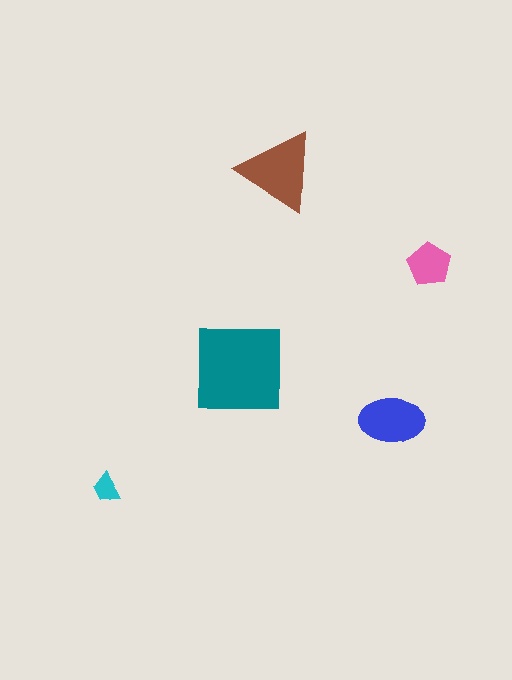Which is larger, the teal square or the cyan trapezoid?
The teal square.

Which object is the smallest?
The cyan trapezoid.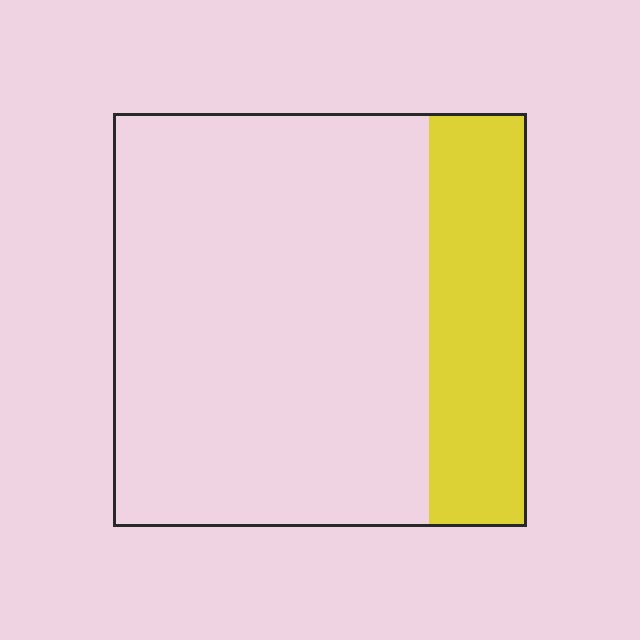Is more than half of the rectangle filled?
No.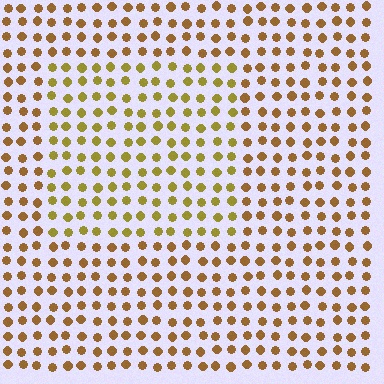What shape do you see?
I see a rectangle.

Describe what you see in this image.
The image is filled with small brown elements in a uniform arrangement. A rectangle-shaped region is visible where the elements are tinted to a slightly different hue, forming a subtle color boundary.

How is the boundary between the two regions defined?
The boundary is defined purely by a slight shift in hue (about 25 degrees). Spacing, size, and orientation are identical on both sides.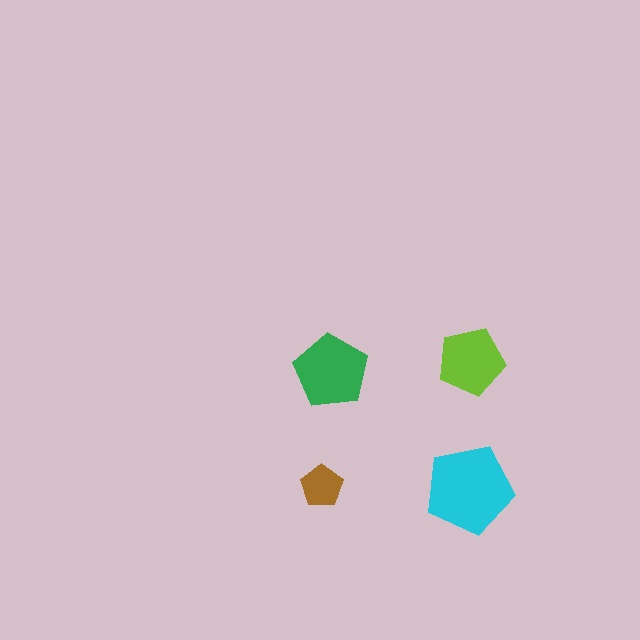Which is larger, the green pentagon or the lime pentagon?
The green one.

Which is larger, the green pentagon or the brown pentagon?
The green one.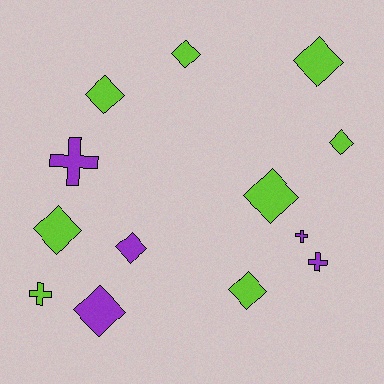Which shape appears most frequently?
Diamond, with 9 objects.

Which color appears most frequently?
Lime, with 8 objects.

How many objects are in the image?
There are 13 objects.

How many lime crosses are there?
There is 1 lime cross.